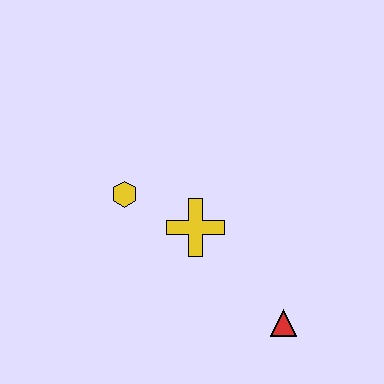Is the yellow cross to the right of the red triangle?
No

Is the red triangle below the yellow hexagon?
Yes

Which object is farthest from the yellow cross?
The red triangle is farthest from the yellow cross.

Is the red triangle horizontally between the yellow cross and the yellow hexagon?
No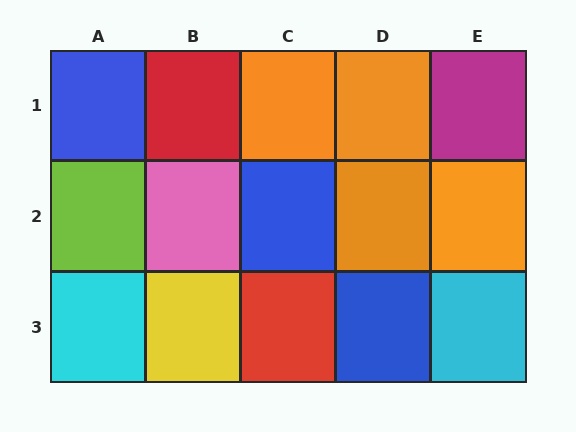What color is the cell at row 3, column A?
Cyan.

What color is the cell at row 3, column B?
Yellow.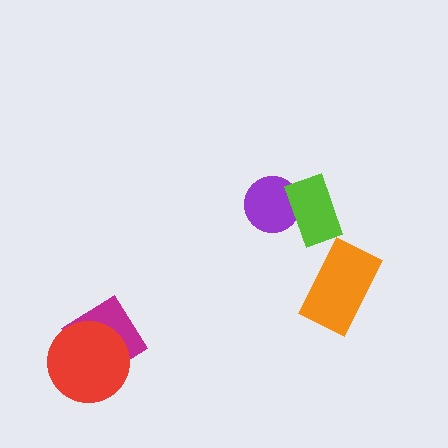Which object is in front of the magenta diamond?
The red circle is in front of the magenta diamond.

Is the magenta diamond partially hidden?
Yes, it is partially covered by another shape.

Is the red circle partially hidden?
No, no other shape covers it.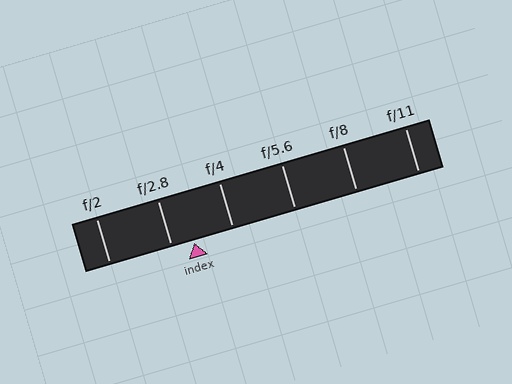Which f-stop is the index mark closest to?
The index mark is closest to f/2.8.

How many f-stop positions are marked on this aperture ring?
There are 6 f-stop positions marked.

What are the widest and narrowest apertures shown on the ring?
The widest aperture shown is f/2 and the narrowest is f/11.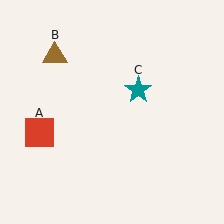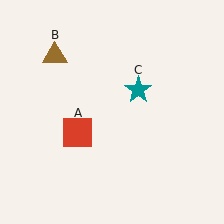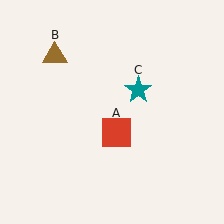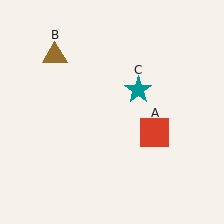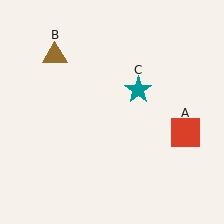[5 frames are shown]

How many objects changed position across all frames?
1 object changed position: red square (object A).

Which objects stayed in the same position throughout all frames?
Brown triangle (object B) and teal star (object C) remained stationary.